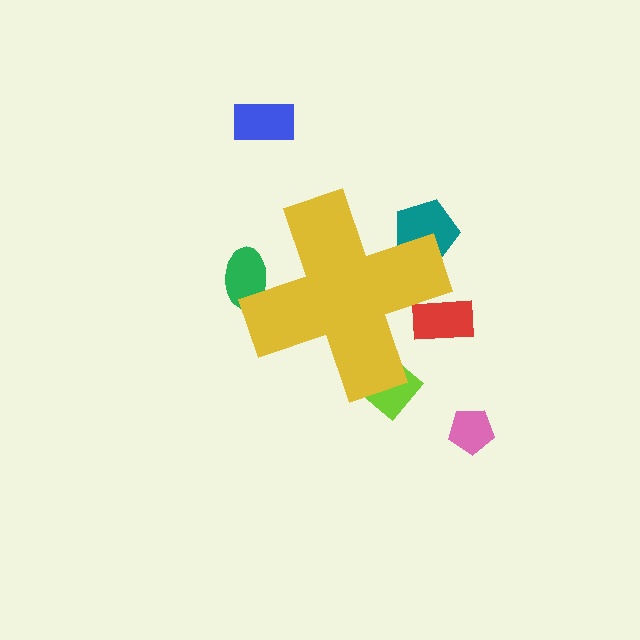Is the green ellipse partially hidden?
Yes, the green ellipse is partially hidden behind the yellow cross.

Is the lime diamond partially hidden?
Yes, the lime diamond is partially hidden behind the yellow cross.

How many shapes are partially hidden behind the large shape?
4 shapes are partially hidden.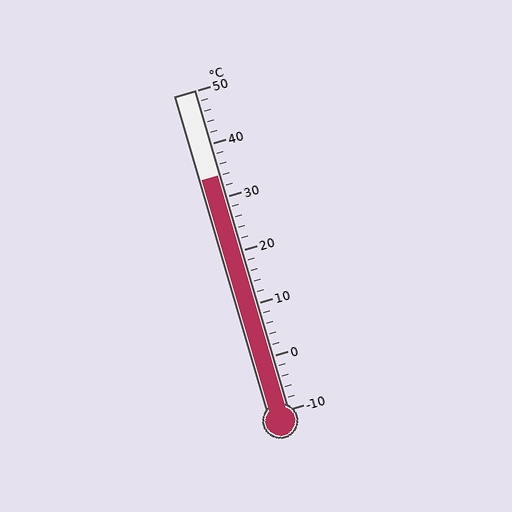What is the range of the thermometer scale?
The thermometer scale ranges from -10°C to 50°C.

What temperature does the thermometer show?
The thermometer shows approximately 34°C.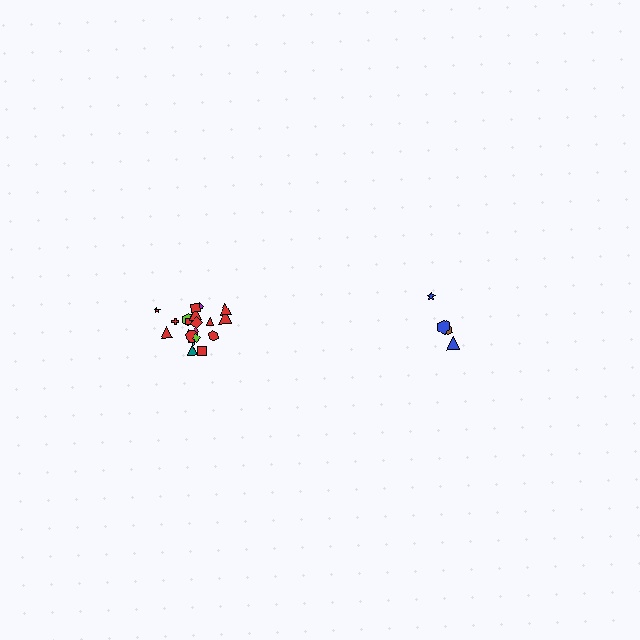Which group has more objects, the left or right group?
The left group.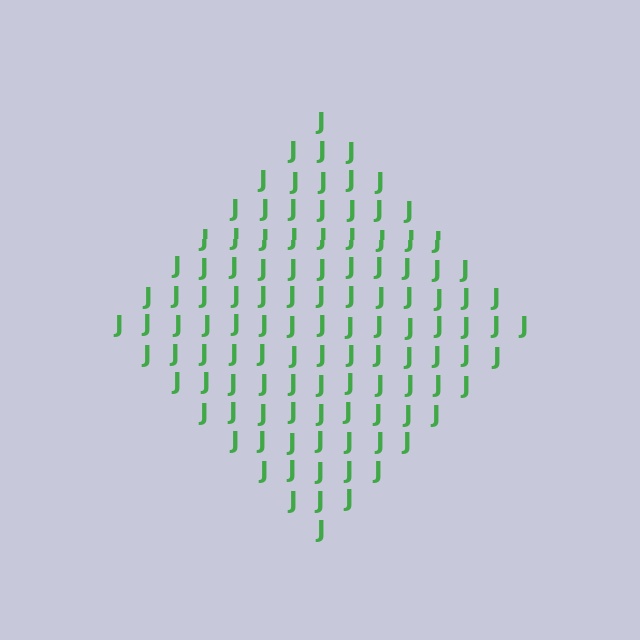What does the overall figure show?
The overall figure shows a diamond.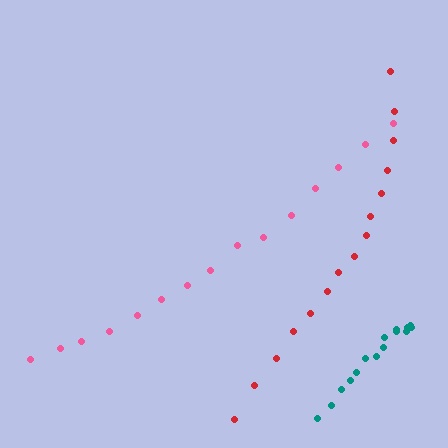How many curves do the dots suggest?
There are 3 distinct paths.